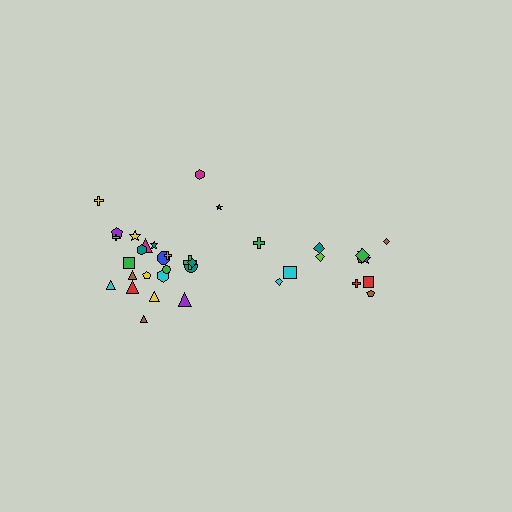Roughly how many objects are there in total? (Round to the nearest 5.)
Roughly 35 objects in total.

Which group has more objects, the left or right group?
The left group.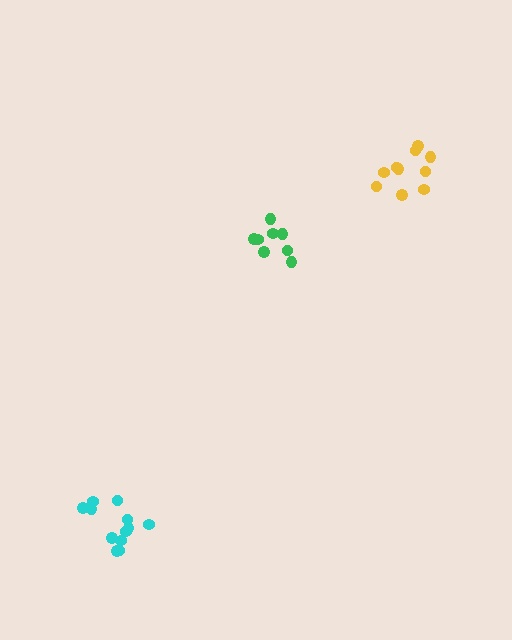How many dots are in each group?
Group 1: 10 dots, Group 2: 8 dots, Group 3: 12 dots (30 total).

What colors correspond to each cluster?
The clusters are colored: yellow, green, cyan.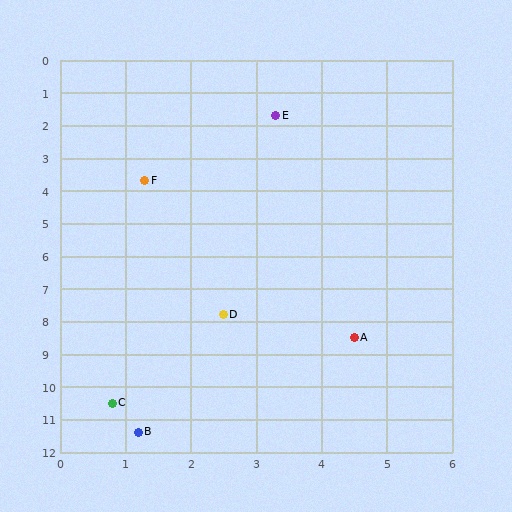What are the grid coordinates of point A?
Point A is at approximately (4.5, 8.5).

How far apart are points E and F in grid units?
Points E and F are about 2.8 grid units apart.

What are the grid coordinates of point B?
Point B is at approximately (1.2, 11.4).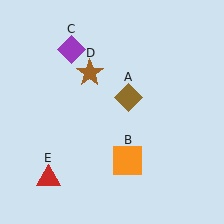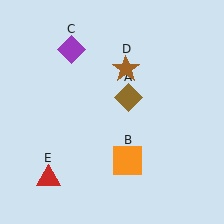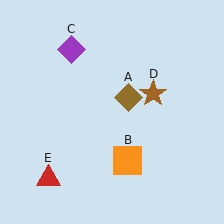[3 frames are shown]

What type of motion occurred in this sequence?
The brown star (object D) rotated clockwise around the center of the scene.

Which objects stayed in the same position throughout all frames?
Brown diamond (object A) and orange square (object B) and purple diamond (object C) and red triangle (object E) remained stationary.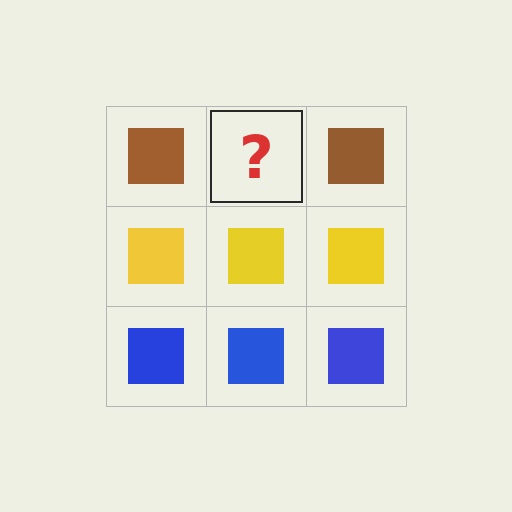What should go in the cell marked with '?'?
The missing cell should contain a brown square.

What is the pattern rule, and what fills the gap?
The rule is that each row has a consistent color. The gap should be filled with a brown square.